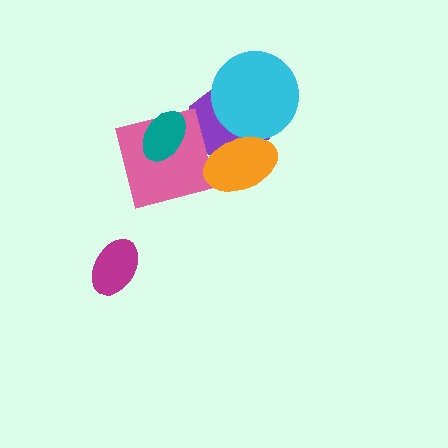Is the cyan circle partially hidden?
Yes, it is partially covered by another shape.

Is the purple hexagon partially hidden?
Yes, it is partially covered by another shape.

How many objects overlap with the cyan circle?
2 objects overlap with the cyan circle.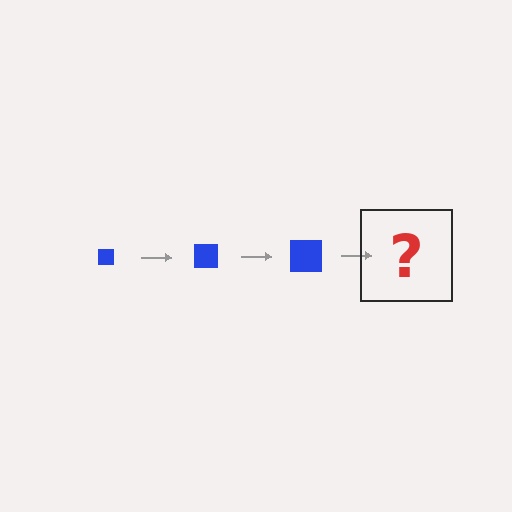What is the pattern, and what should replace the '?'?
The pattern is that the square gets progressively larger each step. The '?' should be a blue square, larger than the previous one.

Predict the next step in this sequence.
The next step is a blue square, larger than the previous one.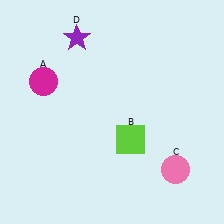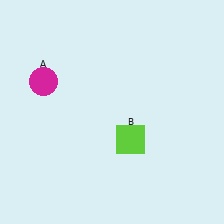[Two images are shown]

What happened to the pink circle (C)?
The pink circle (C) was removed in Image 2. It was in the bottom-right area of Image 1.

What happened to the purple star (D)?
The purple star (D) was removed in Image 2. It was in the top-left area of Image 1.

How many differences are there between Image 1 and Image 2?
There are 2 differences between the two images.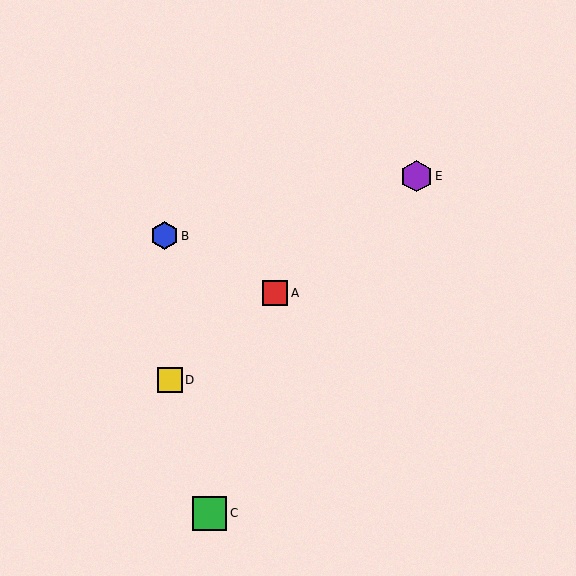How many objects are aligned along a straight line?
3 objects (A, D, E) are aligned along a straight line.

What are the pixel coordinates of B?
Object B is at (164, 236).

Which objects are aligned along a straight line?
Objects A, D, E are aligned along a straight line.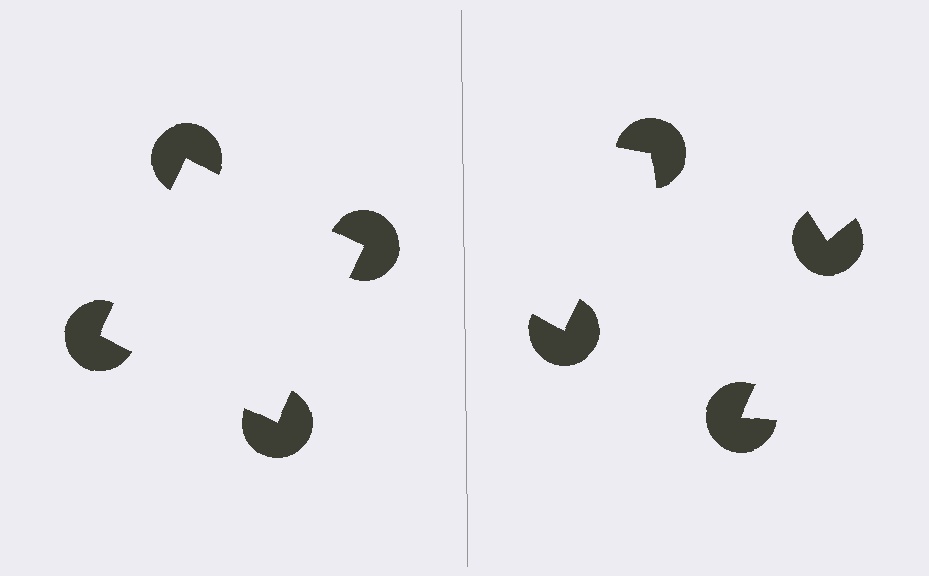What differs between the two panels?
The pac-man discs are positioned identically on both sides; only the wedge orientations differ. On the left they align to a square; on the right they are misaligned.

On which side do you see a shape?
An illusory square appears on the left side. On the right side the wedge cuts are rotated, so no coherent shape forms.